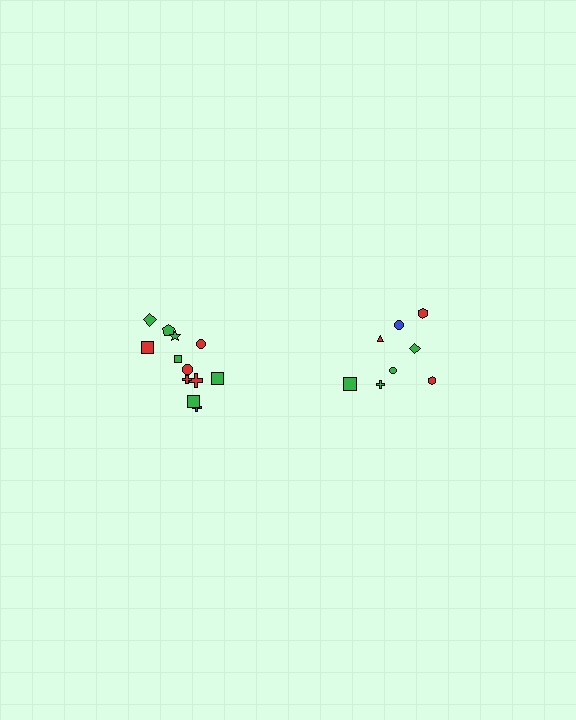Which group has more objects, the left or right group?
The left group.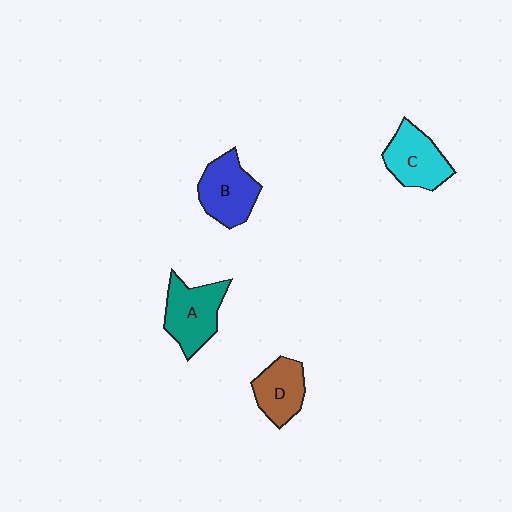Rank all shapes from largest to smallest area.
From largest to smallest: A (teal), B (blue), C (cyan), D (brown).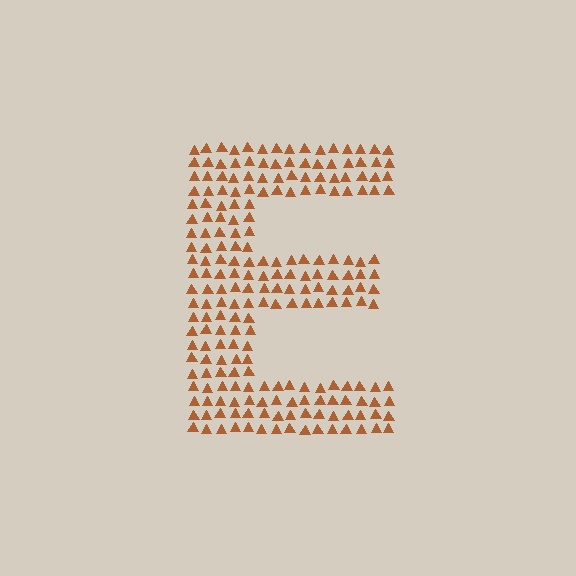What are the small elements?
The small elements are triangles.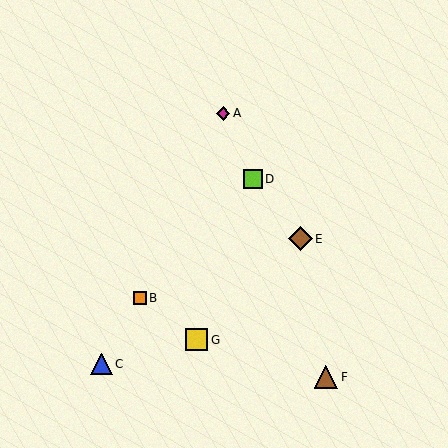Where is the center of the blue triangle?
The center of the blue triangle is at (101, 364).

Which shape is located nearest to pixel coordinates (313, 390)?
The brown triangle (labeled F) at (326, 377) is nearest to that location.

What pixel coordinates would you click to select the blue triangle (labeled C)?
Click at (101, 364) to select the blue triangle C.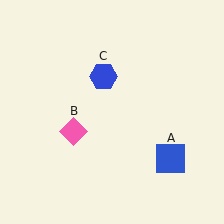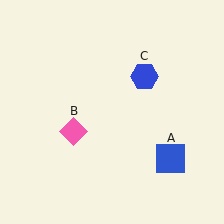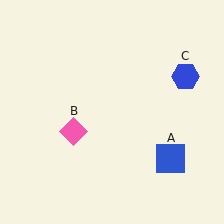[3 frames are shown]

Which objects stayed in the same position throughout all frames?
Blue square (object A) and pink diamond (object B) remained stationary.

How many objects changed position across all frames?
1 object changed position: blue hexagon (object C).